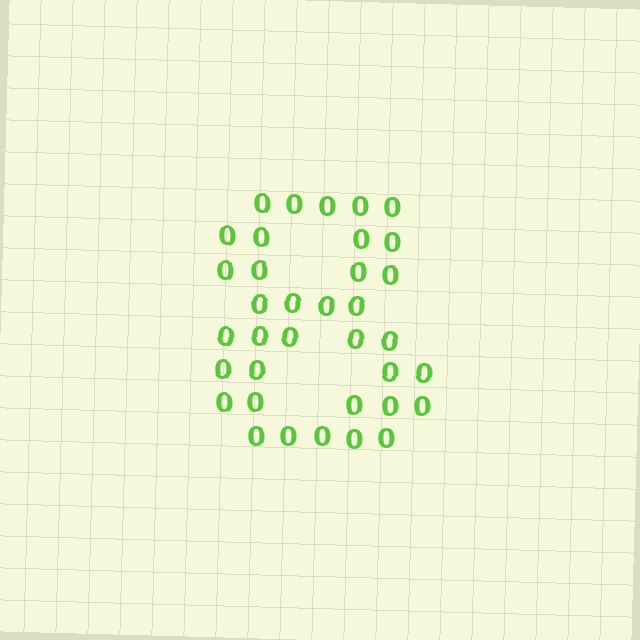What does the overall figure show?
The overall figure shows the digit 8.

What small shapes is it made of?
It is made of small digit 0's.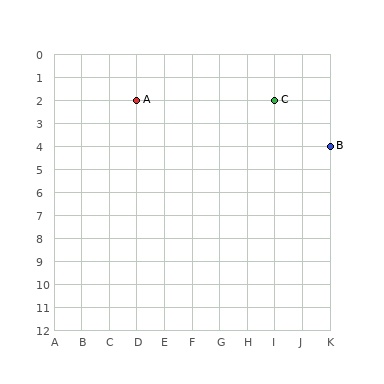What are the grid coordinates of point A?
Point A is at grid coordinates (D, 2).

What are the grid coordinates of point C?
Point C is at grid coordinates (I, 2).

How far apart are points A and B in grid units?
Points A and B are 7 columns and 2 rows apart (about 7.3 grid units diagonally).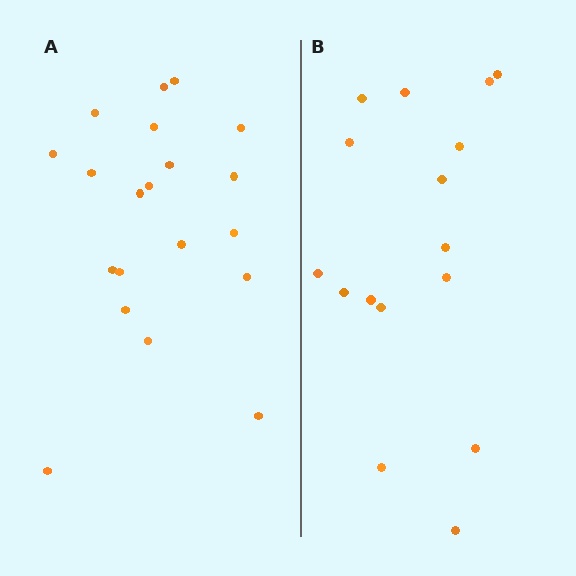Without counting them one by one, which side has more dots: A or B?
Region A (the left region) has more dots.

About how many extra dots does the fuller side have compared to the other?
Region A has about 4 more dots than region B.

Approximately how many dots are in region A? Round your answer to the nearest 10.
About 20 dots.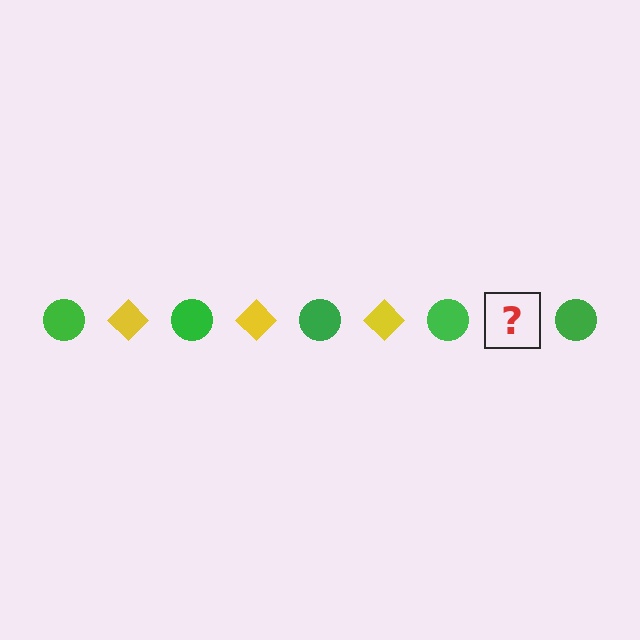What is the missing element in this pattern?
The missing element is a yellow diamond.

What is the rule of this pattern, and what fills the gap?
The rule is that the pattern alternates between green circle and yellow diamond. The gap should be filled with a yellow diamond.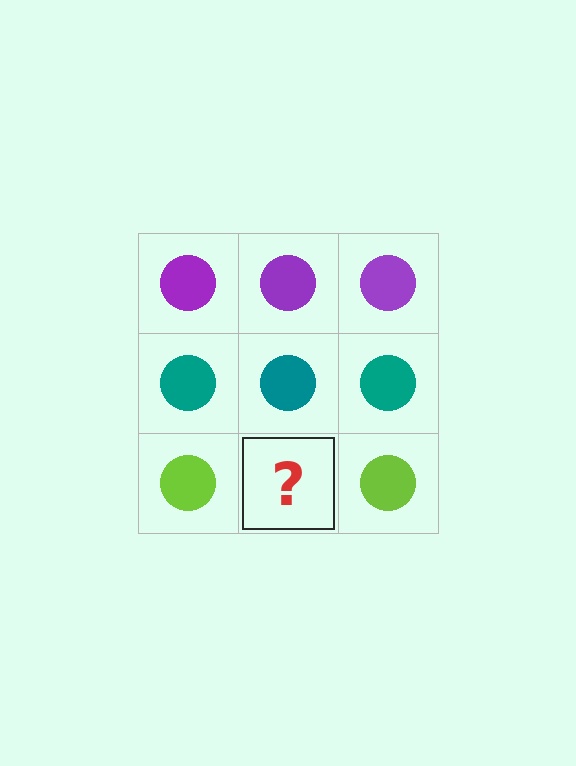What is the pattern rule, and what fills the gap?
The rule is that each row has a consistent color. The gap should be filled with a lime circle.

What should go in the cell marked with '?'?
The missing cell should contain a lime circle.